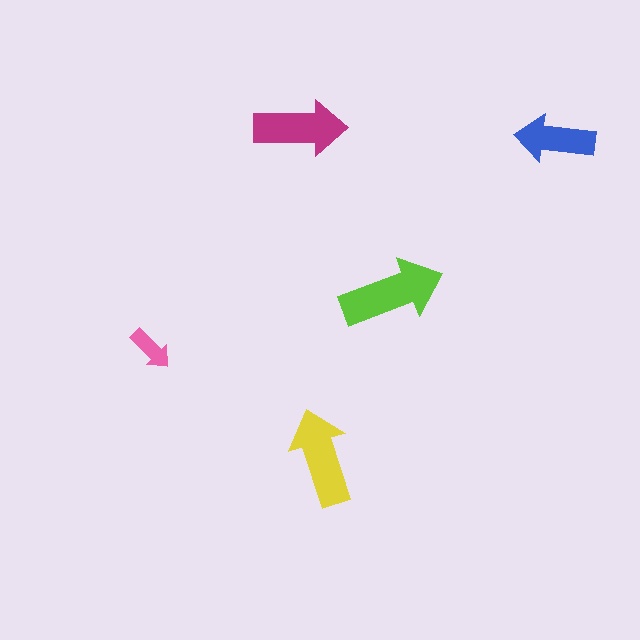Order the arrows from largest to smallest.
the lime one, the yellow one, the magenta one, the blue one, the pink one.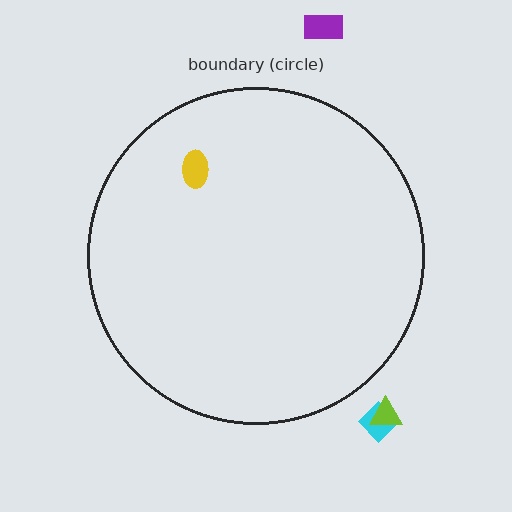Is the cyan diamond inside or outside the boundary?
Outside.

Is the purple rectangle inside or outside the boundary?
Outside.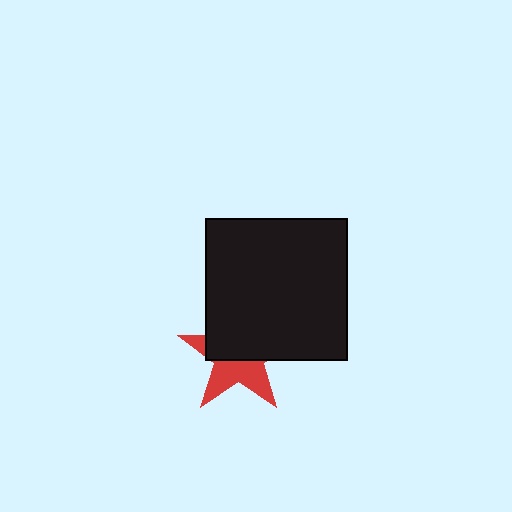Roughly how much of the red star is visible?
A small part of it is visible (roughly 45%).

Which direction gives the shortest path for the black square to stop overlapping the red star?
Moving up gives the shortest separation.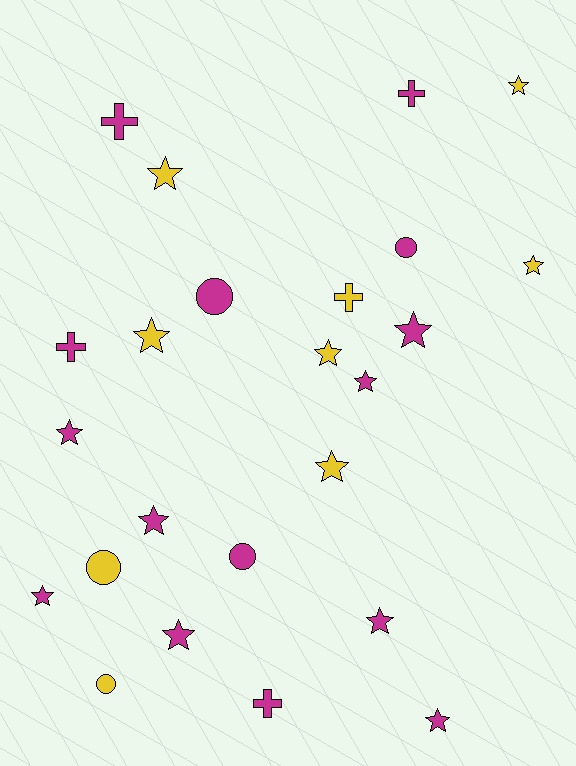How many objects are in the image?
There are 24 objects.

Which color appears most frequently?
Magenta, with 15 objects.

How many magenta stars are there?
There are 8 magenta stars.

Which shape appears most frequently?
Star, with 14 objects.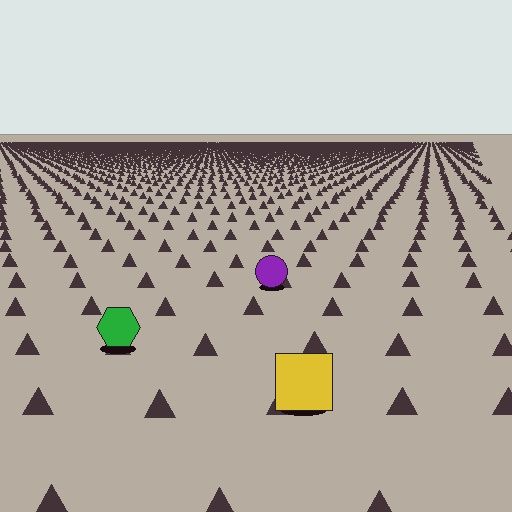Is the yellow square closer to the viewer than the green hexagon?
Yes. The yellow square is closer — you can tell from the texture gradient: the ground texture is coarser near it.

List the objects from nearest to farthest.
From nearest to farthest: the yellow square, the green hexagon, the purple circle.